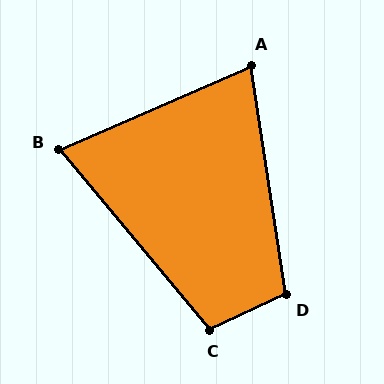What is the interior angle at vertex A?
Approximately 75 degrees (acute).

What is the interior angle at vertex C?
Approximately 105 degrees (obtuse).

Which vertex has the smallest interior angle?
B, at approximately 74 degrees.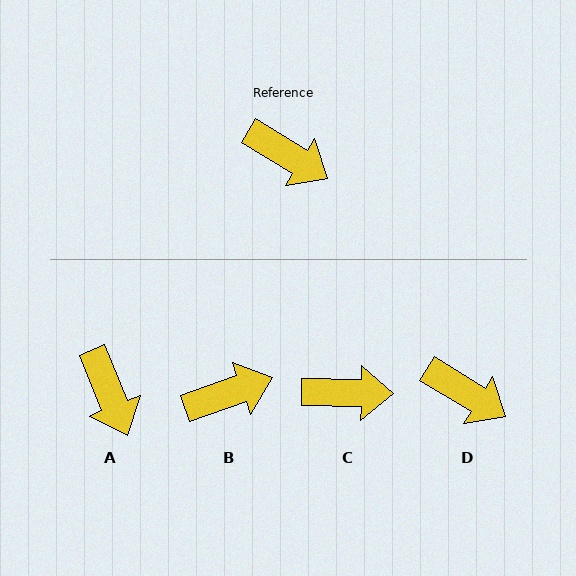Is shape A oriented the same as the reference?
No, it is off by about 36 degrees.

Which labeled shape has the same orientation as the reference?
D.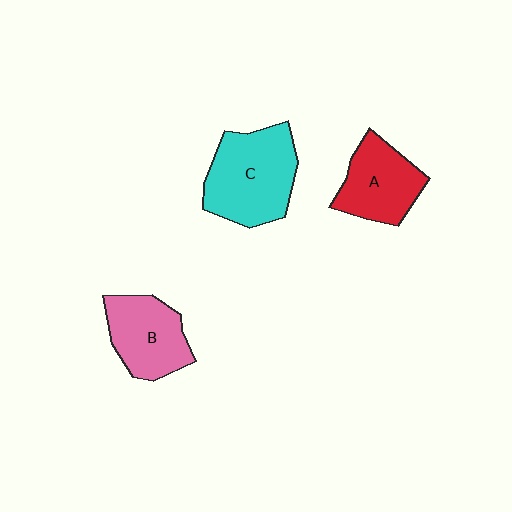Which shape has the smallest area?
Shape A (red).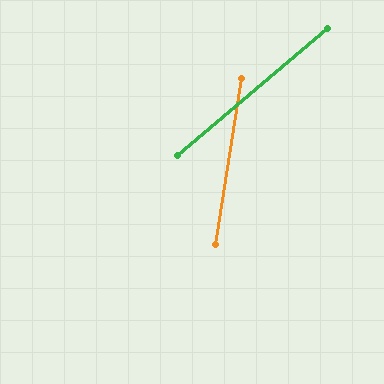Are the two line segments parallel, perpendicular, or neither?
Neither parallel nor perpendicular — they differ by about 41°.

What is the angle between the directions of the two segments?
Approximately 41 degrees.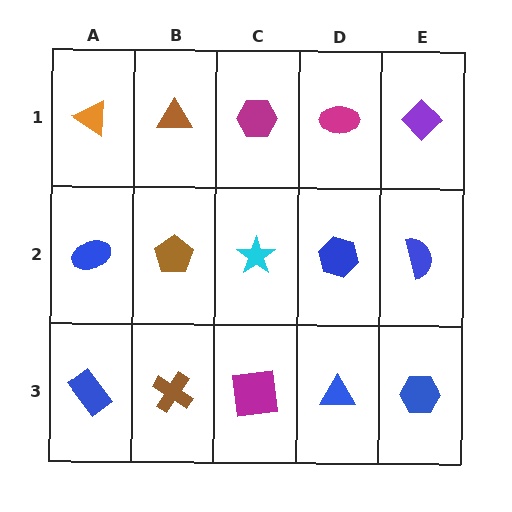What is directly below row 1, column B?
A brown pentagon.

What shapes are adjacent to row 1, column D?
A blue hexagon (row 2, column D), a magenta hexagon (row 1, column C), a purple diamond (row 1, column E).